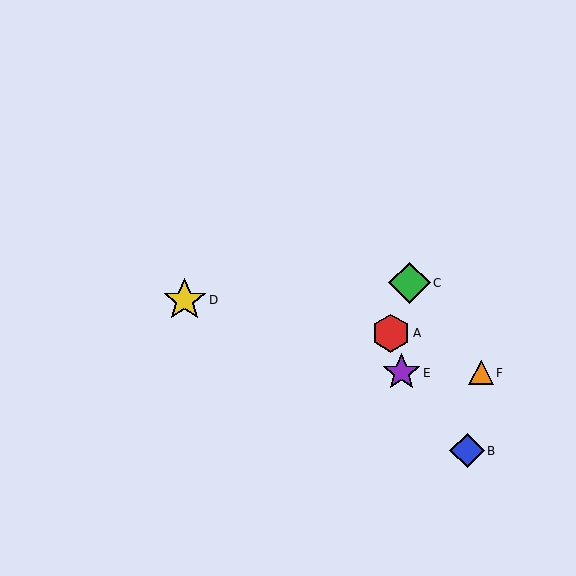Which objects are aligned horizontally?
Objects E, F are aligned horizontally.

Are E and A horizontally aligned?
No, E is at y≈373 and A is at y≈333.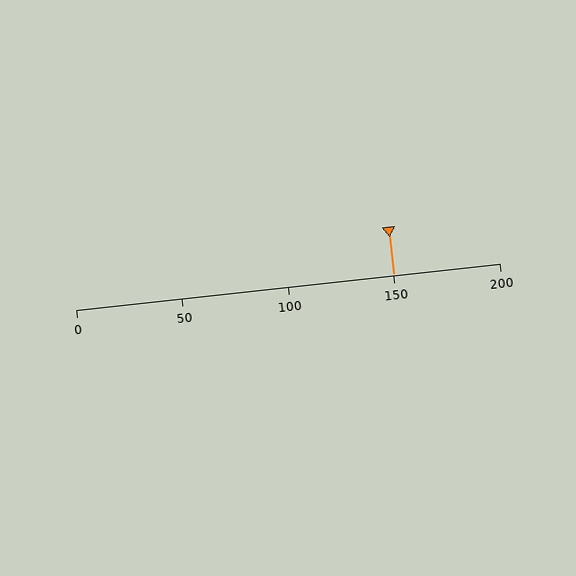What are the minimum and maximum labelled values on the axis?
The axis runs from 0 to 200.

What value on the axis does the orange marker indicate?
The marker indicates approximately 150.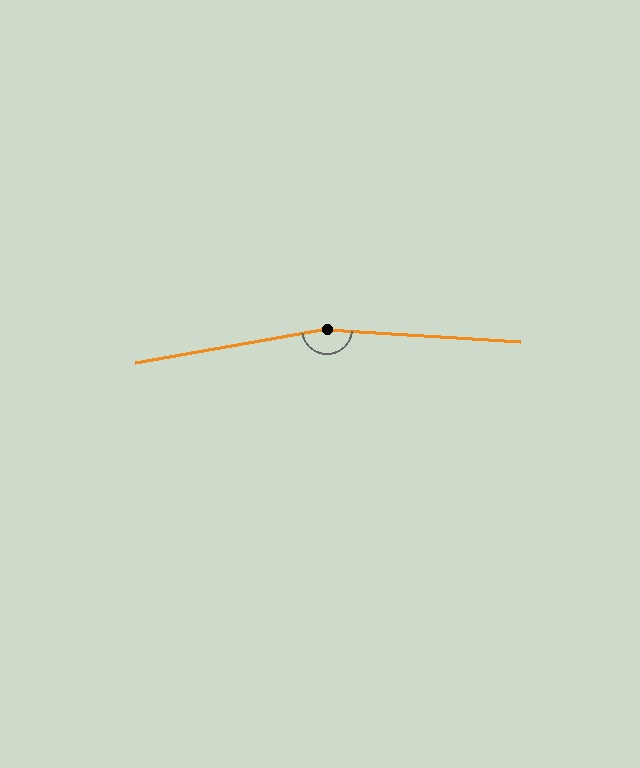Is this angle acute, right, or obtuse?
It is obtuse.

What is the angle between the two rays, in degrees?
Approximately 166 degrees.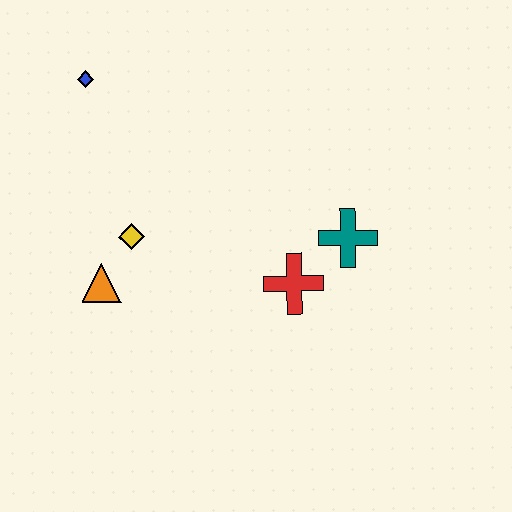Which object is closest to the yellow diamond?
The orange triangle is closest to the yellow diamond.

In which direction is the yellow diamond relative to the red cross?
The yellow diamond is to the left of the red cross.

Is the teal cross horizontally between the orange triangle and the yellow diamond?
No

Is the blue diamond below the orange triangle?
No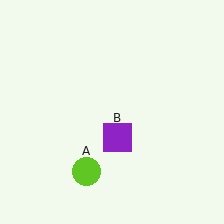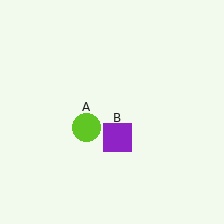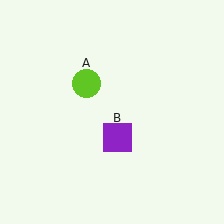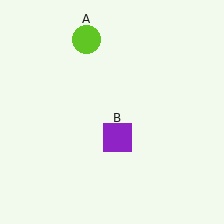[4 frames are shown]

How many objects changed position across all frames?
1 object changed position: lime circle (object A).